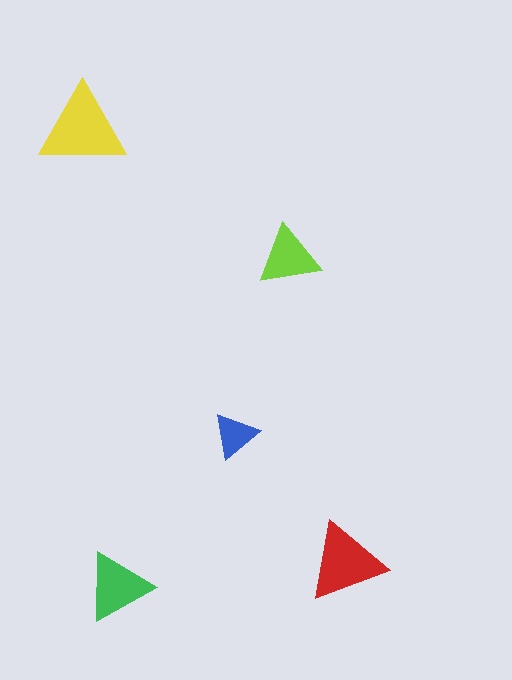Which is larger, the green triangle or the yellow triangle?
The yellow one.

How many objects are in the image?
There are 5 objects in the image.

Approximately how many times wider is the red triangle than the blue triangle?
About 1.5 times wider.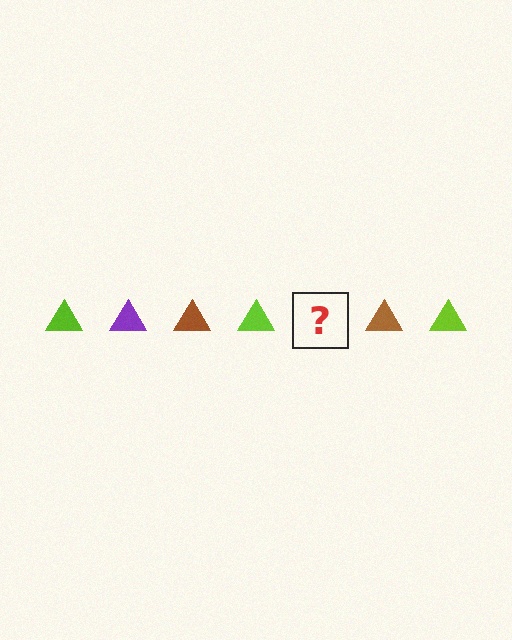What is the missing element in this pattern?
The missing element is a purple triangle.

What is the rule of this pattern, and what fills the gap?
The rule is that the pattern cycles through lime, purple, brown triangles. The gap should be filled with a purple triangle.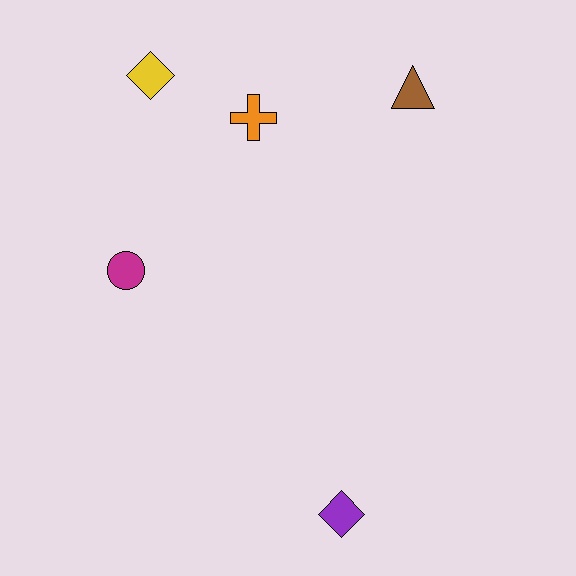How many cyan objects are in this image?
There are no cyan objects.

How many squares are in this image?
There are no squares.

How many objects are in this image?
There are 5 objects.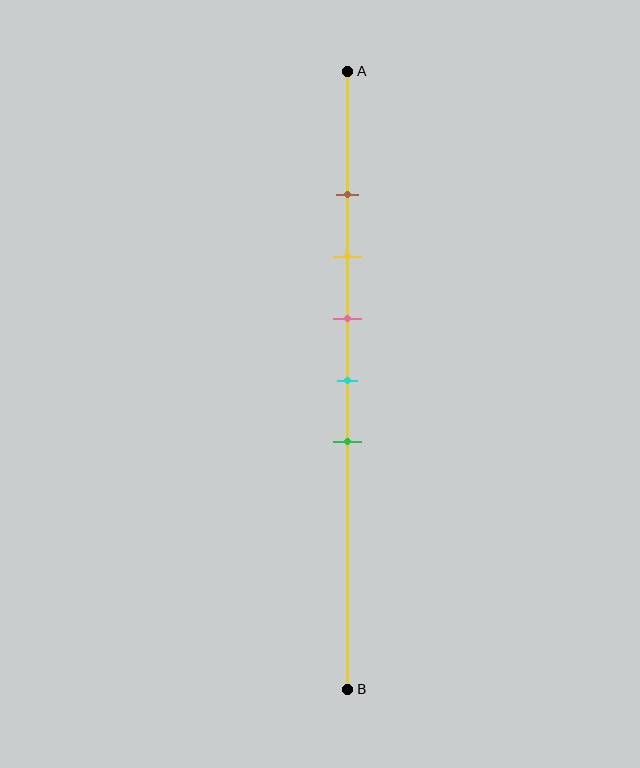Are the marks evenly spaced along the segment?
Yes, the marks are approximately evenly spaced.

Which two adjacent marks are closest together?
The brown and yellow marks are the closest adjacent pair.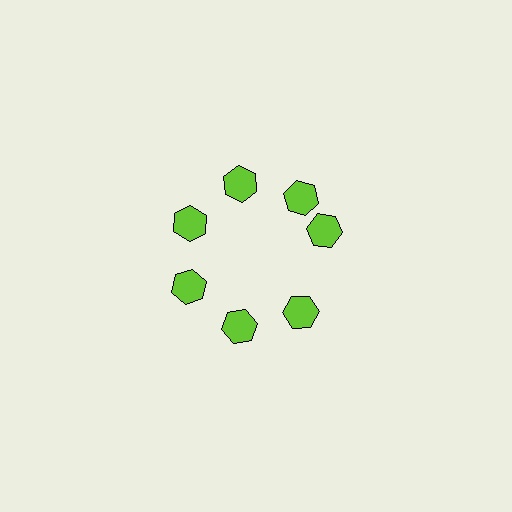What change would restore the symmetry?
The symmetry would be restored by rotating it back into even spacing with its neighbors so that all 7 hexagons sit at equal angles and equal distance from the center.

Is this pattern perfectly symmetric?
No. The 7 lime hexagons are arranged in a ring, but one element near the 3 o'clock position is rotated out of alignment along the ring, breaking the 7-fold rotational symmetry.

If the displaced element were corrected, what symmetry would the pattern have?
It would have 7-fold rotational symmetry — the pattern would map onto itself every 51 degrees.